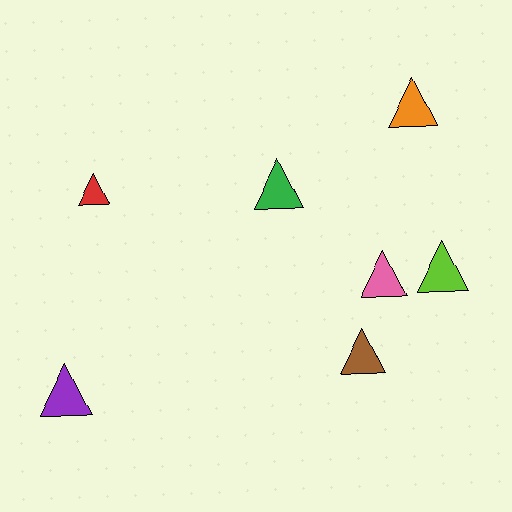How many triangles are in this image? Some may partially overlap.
There are 7 triangles.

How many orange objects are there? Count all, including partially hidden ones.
There is 1 orange object.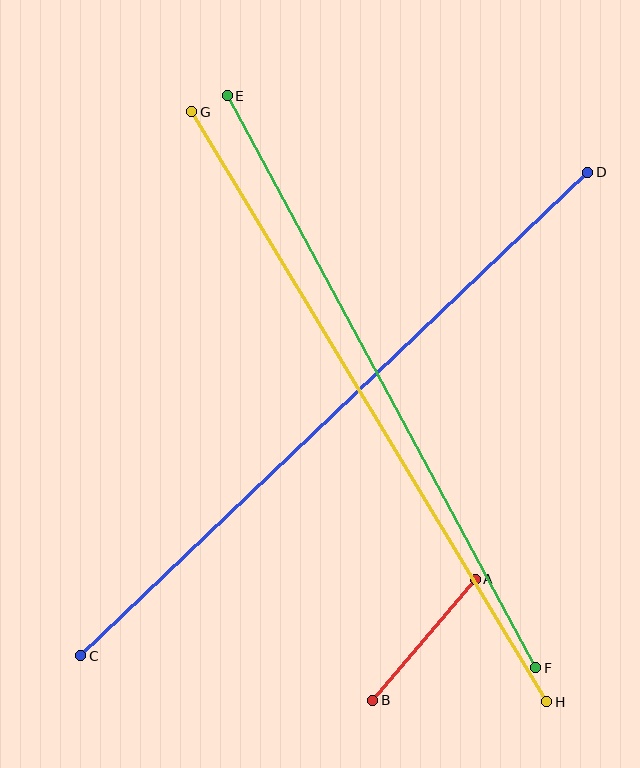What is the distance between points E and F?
The distance is approximately 650 pixels.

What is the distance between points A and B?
The distance is approximately 159 pixels.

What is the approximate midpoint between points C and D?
The midpoint is at approximately (334, 414) pixels.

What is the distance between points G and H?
The distance is approximately 689 pixels.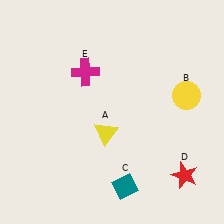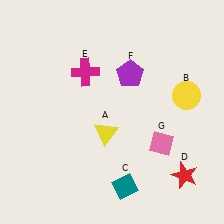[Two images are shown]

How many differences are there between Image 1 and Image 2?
There are 2 differences between the two images.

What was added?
A purple pentagon (F), a pink diamond (G) were added in Image 2.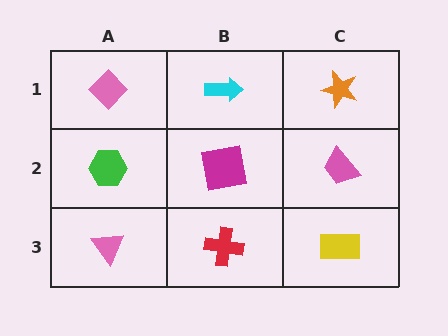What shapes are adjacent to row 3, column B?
A magenta square (row 2, column B), a pink triangle (row 3, column A), a yellow rectangle (row 3, column C).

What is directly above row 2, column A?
A pink diamond.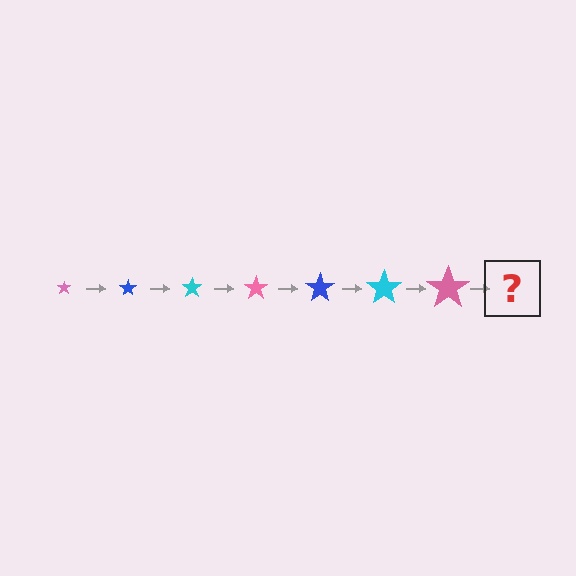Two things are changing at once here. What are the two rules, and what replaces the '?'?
The two rules are that the star grows larger each step and the color cycles through pink, blue, and cyan. The '?' should be a blue star, larger than the previous one.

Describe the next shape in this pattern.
It should be a blue star, larger than the previous one.